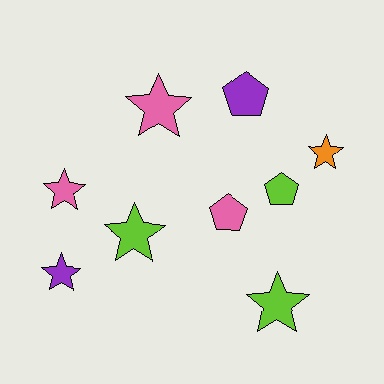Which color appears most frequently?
Pink, with 3 objects.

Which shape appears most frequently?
Star, with 6 objects.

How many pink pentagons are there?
There is 1 pink pentagon.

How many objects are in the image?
There are 9 objects.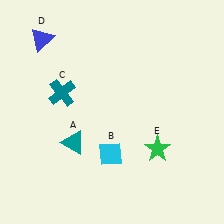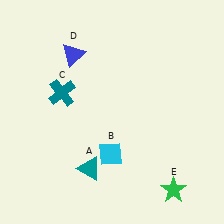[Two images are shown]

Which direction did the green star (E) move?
The green star (E) moved down.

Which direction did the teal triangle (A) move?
The teal triangle (A) moved down.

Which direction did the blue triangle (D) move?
The blue triangle (D) moved right.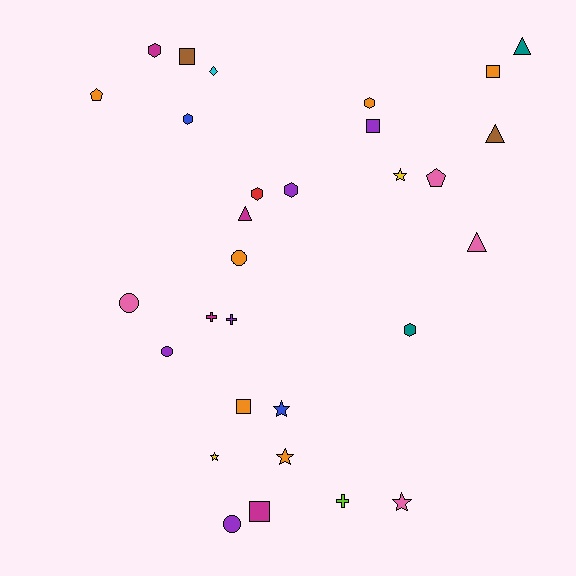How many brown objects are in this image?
There are 2 brown objects.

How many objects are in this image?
There are 30 objects.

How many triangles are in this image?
There are 4 triangles.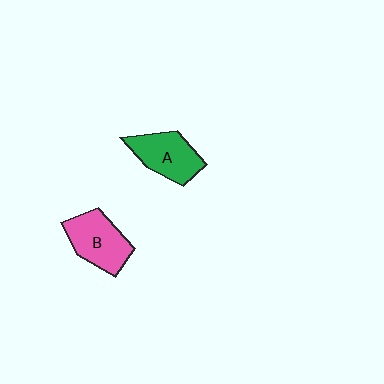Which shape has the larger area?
Shape B (pink).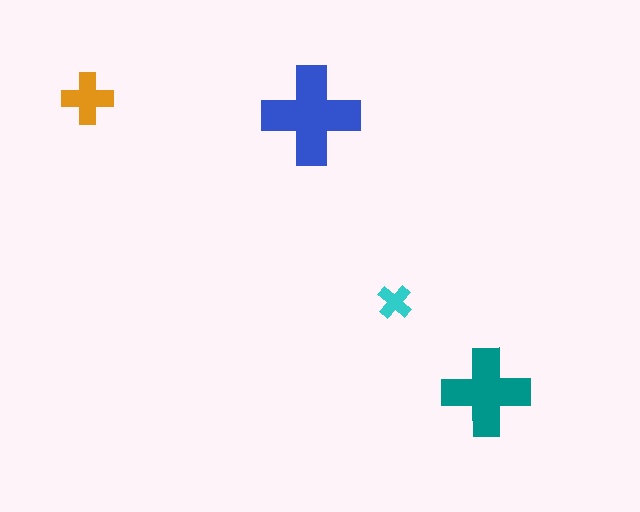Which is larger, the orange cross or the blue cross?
The blue one.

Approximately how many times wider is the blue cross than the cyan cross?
About 3 times wider.